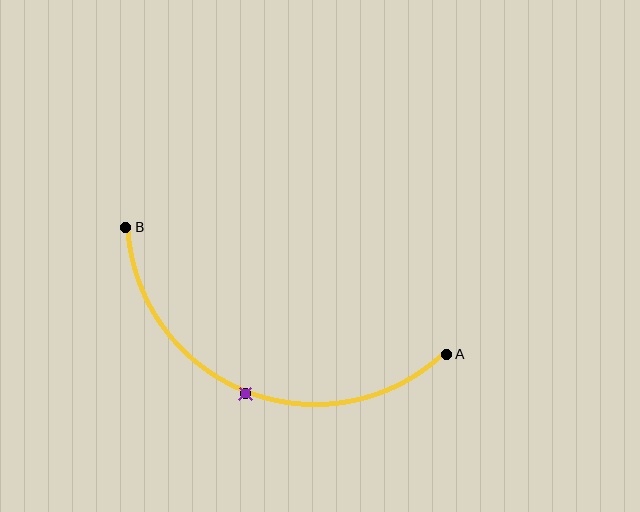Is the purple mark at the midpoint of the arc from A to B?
Yes. The purple mark lies on the arc at equal arc-length from both A and B — it is the arc midpoint.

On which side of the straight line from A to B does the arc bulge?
The arc bulges below the straight line connecting A and B.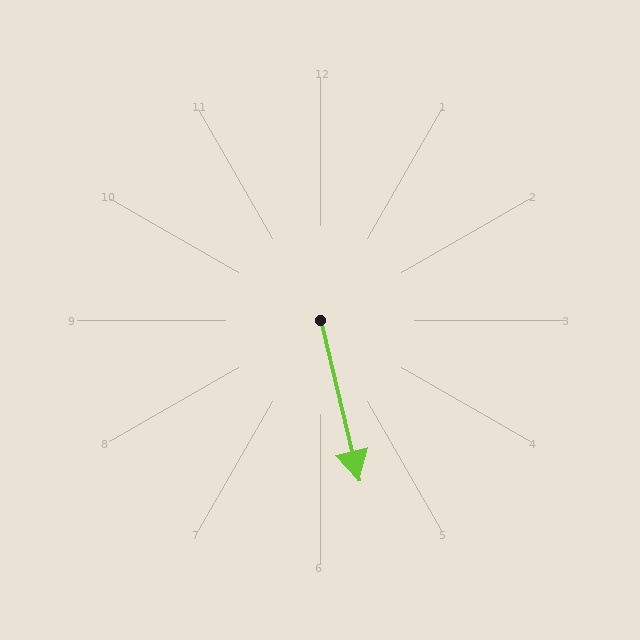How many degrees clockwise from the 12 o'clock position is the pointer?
Approximately 167 degrees.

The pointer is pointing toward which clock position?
Roughly 6 o'clock.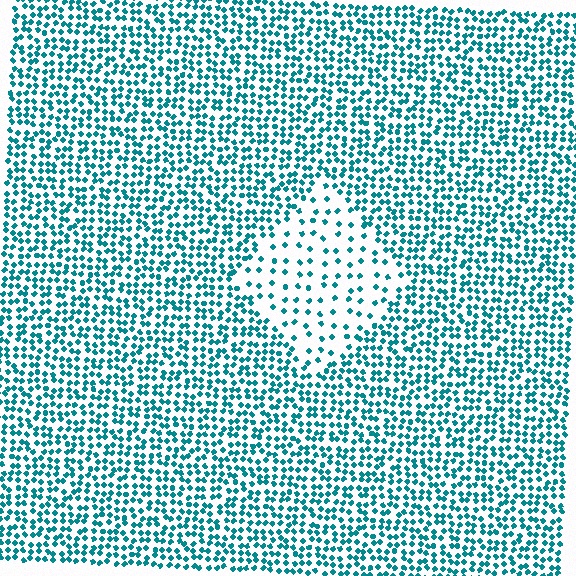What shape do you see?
I see a diamond.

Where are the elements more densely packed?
The elements are more densely packed outside the diamond boundary.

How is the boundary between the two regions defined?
The boundary is defined by a change in element density (approximately 2.7x ratio). All elements are the same color, size, and shape.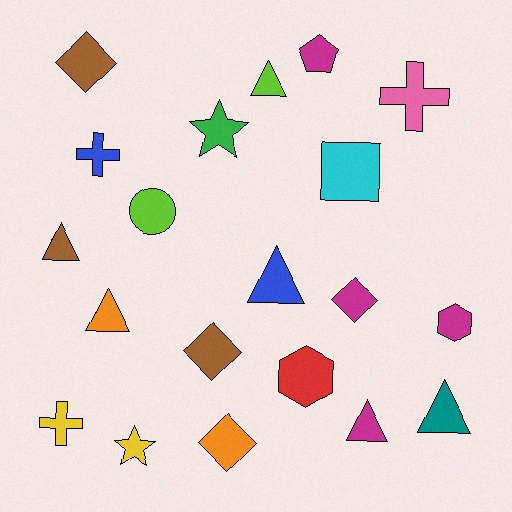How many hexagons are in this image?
There are 2 hexagons.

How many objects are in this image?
There are 20 objects.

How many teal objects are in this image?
There is 1 teal object.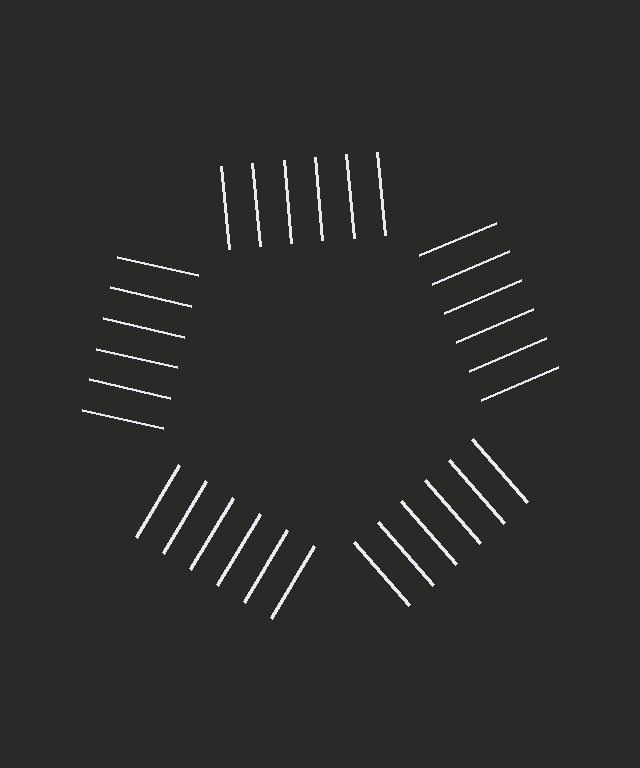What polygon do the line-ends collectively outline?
An illusory pentagon — the line segments terminate on its edges but no continuous stroke is drawn.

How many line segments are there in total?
30 — 6 along each of the 5 edges.